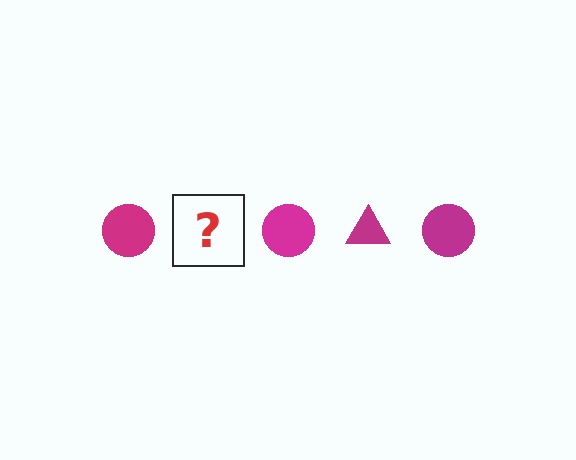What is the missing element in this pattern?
The missing element is a magenta triangle.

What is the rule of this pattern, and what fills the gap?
The rule is that the pattern cycles through circle, triangle shapes in magenta. The gap should be filled with a magenta triangle.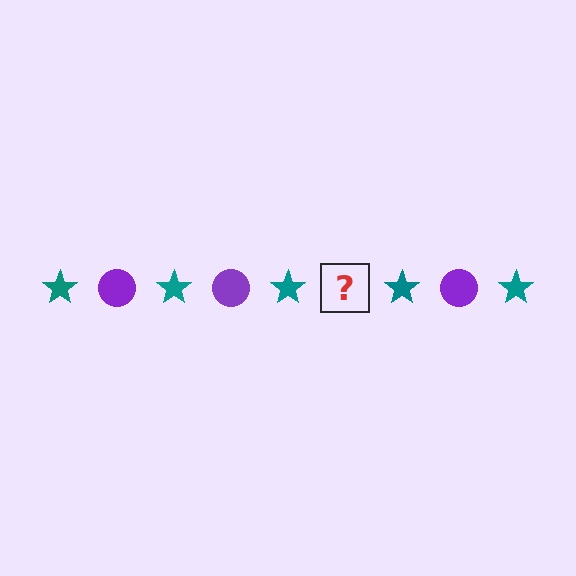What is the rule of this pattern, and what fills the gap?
The rule is that the pattern alternates between teal star and purple circle. The gap should be filled with a purple circle.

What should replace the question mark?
The question mark should be replaced with a purple circle.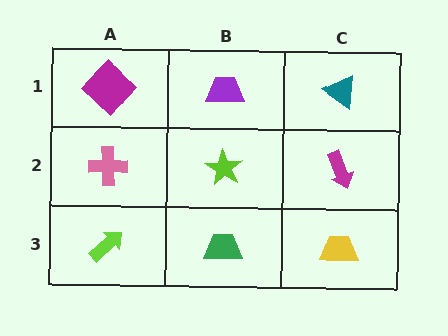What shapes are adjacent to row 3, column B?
A lime star (row 2, column B), a lime arrow (row 3, column A), a yellow trapezoid (row 3, column C).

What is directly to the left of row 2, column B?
A pink cross.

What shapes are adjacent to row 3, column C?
A magenta arrow (row 2, column C), a green trapezoid (row 3, column B).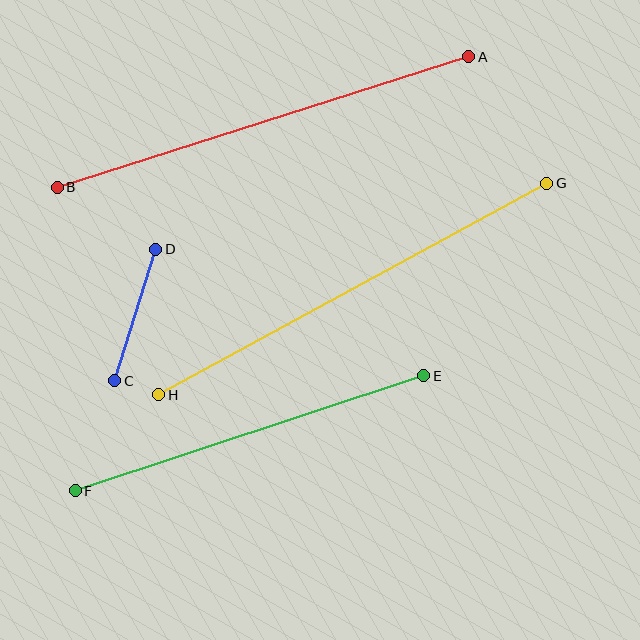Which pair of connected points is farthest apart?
Points G and H are farthest apart.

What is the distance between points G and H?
The distance is approximately 442 pixels.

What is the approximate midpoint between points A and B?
The midpoint is at approximately (263, 122) pixels.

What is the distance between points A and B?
The distance is approximately 431 pixels.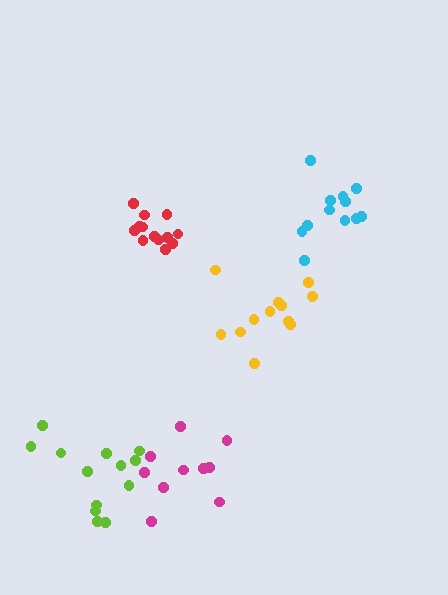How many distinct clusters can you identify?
There are 5 distinct clusters.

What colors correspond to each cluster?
The clusters are colored: cyan, magenta, red, lime, yellow.